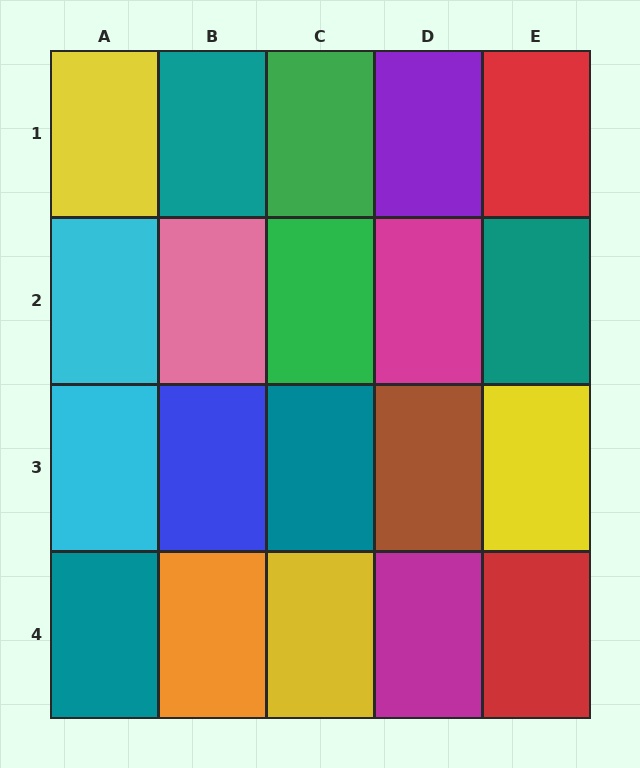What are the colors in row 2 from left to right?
Cyan, pink, green, magenta, teal.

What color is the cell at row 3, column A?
Cyan.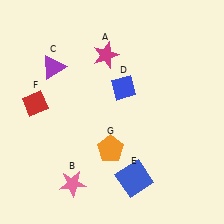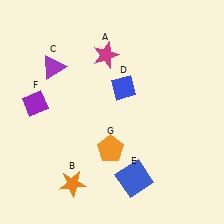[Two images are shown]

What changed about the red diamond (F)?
In Image 1, F is red. In Image 2, it changed to purple.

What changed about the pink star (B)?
In Image 1, B is pink. In Image 2, it changed to orange.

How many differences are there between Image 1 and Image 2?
There are 2 differences between the two images.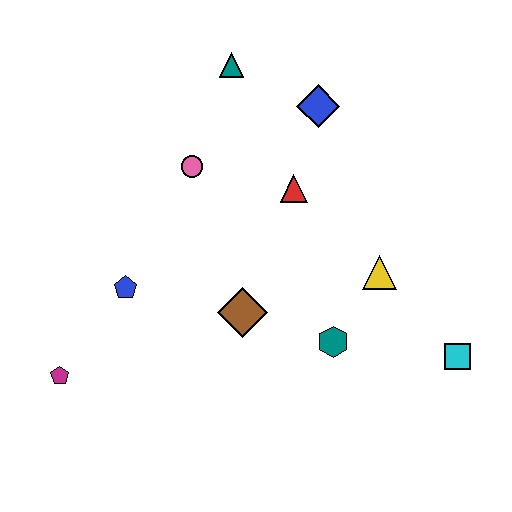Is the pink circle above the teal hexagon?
Yes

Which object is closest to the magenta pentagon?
The blue pentagon is closest to the magenta pentagon.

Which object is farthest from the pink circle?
The cyan square is farthest from the pink circle.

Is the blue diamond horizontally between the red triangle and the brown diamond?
No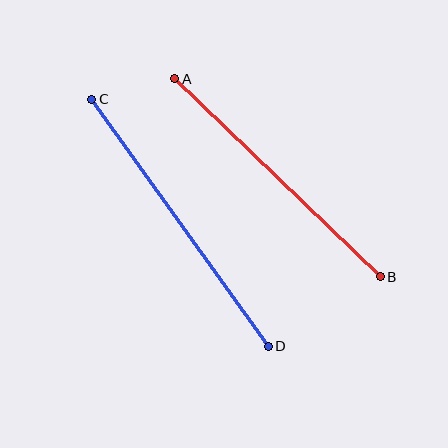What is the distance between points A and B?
The distance is approximately 285 pixels.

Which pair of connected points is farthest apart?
Points C and D are farthest apart.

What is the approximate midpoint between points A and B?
The midpoint is at approximately (277, 178) pixels.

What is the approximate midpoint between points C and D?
The midpoint is at approximately (180, 223) pixels.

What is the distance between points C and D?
The distance is approximately 304 pixels.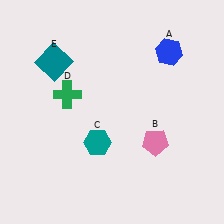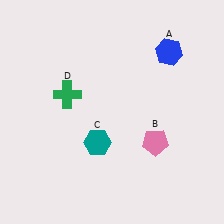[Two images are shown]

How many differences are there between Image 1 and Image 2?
There is 1 difference between the two images.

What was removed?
The teal square (E) was removed in Image 2.